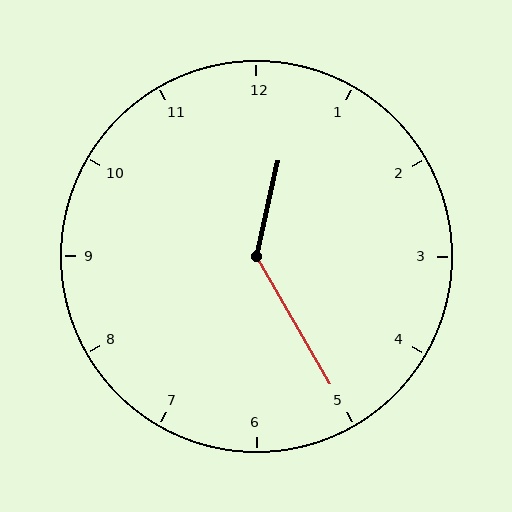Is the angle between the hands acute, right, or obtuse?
It is obtuse.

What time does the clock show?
12:25.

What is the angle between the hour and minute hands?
Approximately 138 degrees.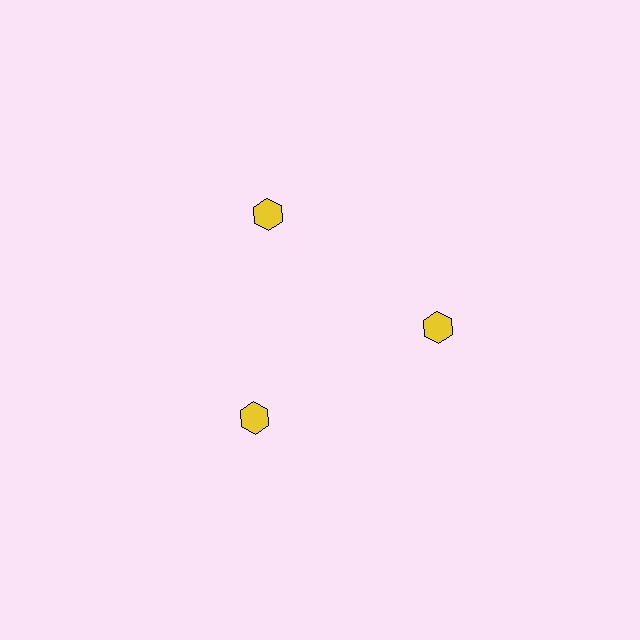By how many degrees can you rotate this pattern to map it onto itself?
The pattern maps onto itself every 120 degrees of rotation.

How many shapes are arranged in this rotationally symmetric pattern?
There are 3 shapes, arranged in 3 groups of 1.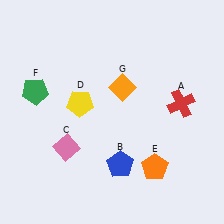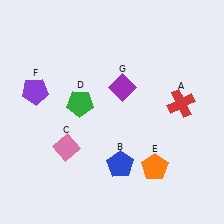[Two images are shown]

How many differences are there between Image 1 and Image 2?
There are 3 differences between the two images.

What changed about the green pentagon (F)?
In Image 1, F is green. In Image 2, it changed to purple.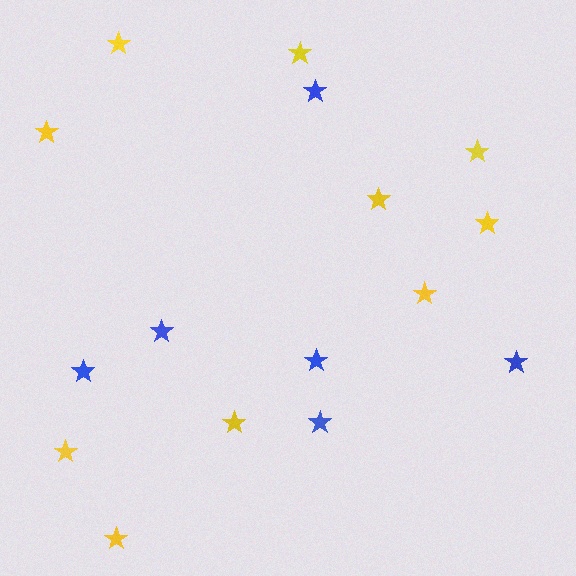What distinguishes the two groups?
There are 2 groups: one group of blue stars (6) and one group of yellow stars (10).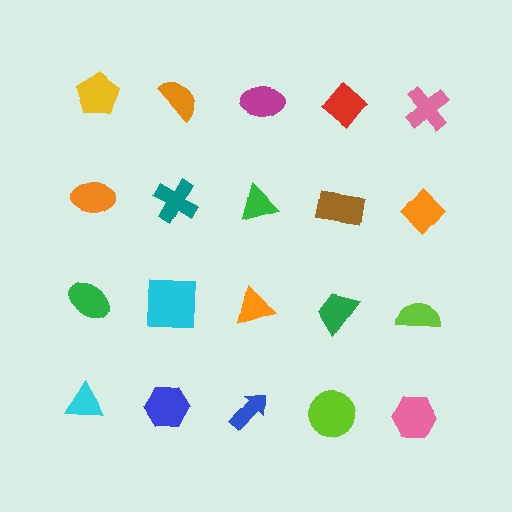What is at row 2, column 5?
An orange diamond.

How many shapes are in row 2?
5 shapes.